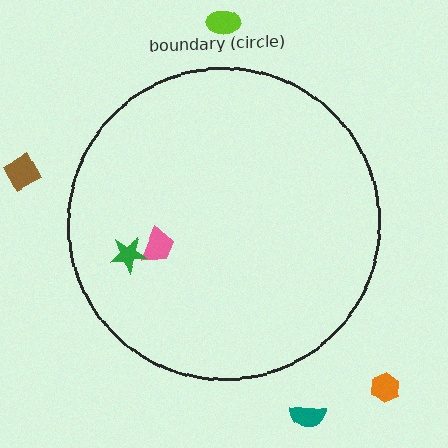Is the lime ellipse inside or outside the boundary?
Outside.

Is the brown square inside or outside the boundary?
Outside.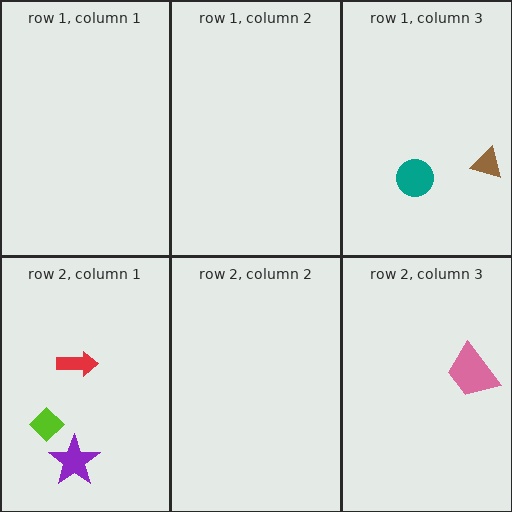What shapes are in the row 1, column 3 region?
The teal circle, the brown triangle.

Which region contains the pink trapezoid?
The row 2, column 3 region.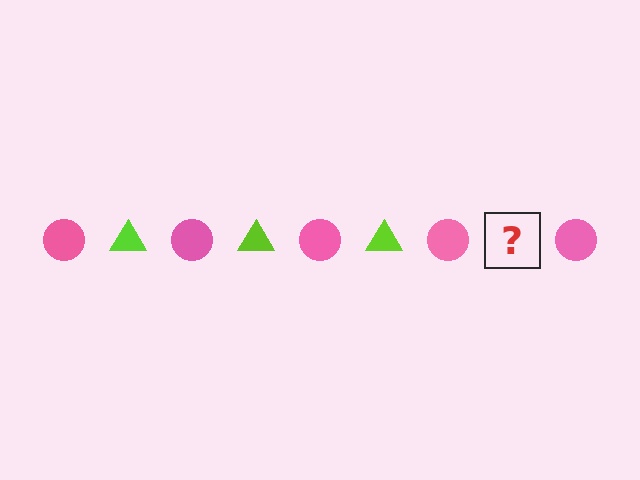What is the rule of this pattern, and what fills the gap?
The rule is that the pattern alternates between pink circle and lime triangle. The gap should be filled with a lime triangle.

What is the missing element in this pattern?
The missing element is a lime triangle.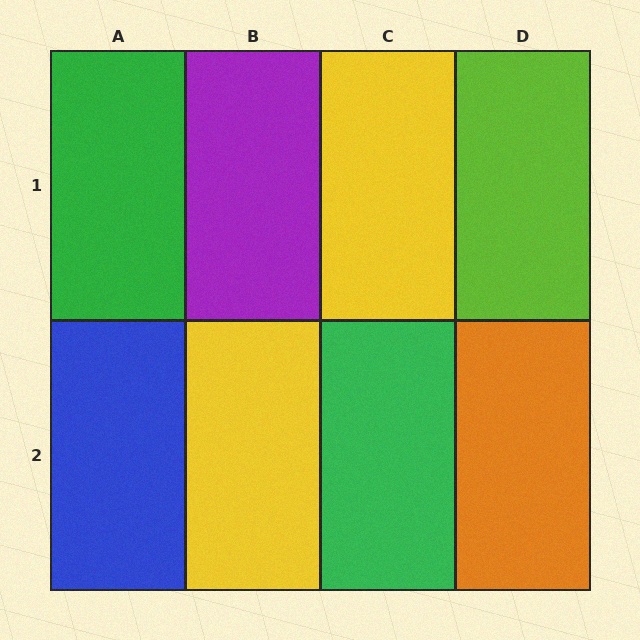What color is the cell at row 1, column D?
Lime.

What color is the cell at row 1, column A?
Green.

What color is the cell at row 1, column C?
Yellow.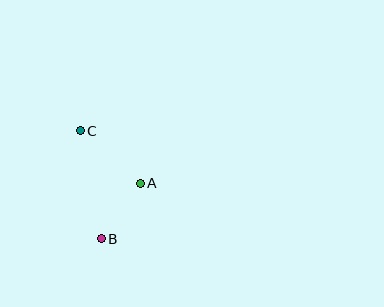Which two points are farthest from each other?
Points B and C are farthest from each other.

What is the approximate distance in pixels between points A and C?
The distance between A and C is approximately 80 pixels.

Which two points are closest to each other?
Points A and B are closest to each other.